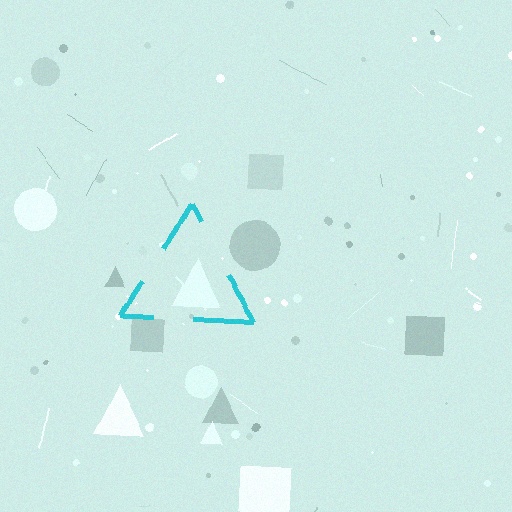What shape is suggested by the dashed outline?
The dashed outline suggests a triangle.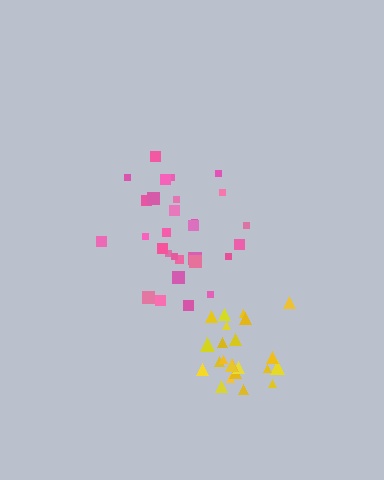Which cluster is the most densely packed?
Yellow.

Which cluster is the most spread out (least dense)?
Pink.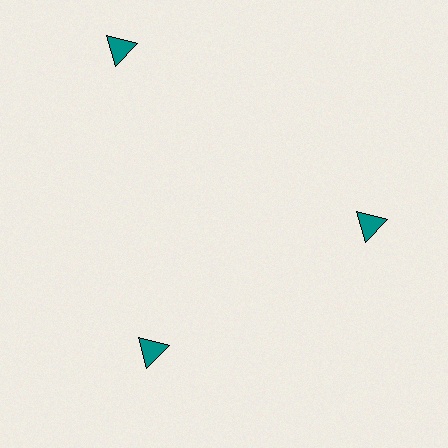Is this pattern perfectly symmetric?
No. The 3 teal triangles are arranged in a ring, but one element near the 11 o'clock position is pushed outward from the center, breaking the 3-fold rotational symmetry.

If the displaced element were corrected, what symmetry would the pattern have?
It would have 3-fold rotational symmetry — the pattern would map onto itself every 120 degrees.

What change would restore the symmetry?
The symmetry would be restored by moving it inward, back onto the ring so that all 3 triangles sit at equal angles and equal distance from the center.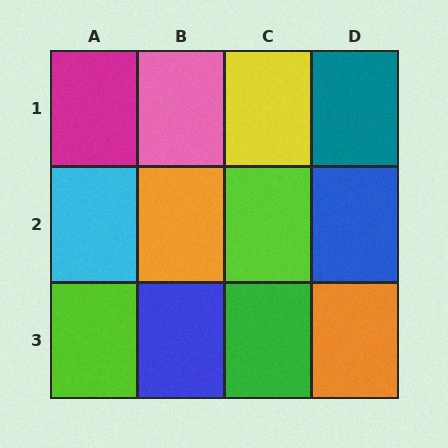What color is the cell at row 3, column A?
Lime.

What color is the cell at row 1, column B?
Pink.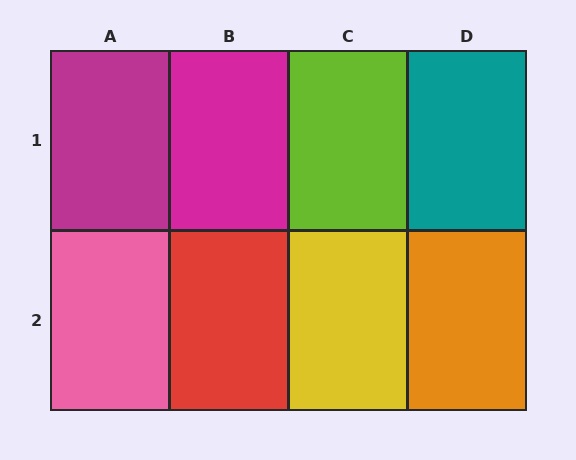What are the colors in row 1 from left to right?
Magenta, magenta, lime, teal.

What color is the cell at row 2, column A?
Pink.